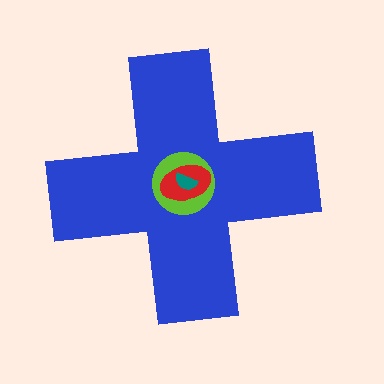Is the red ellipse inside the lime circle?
Yes.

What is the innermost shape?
The teal semicircle.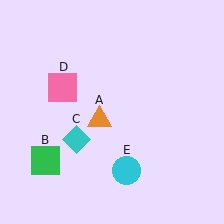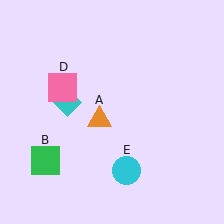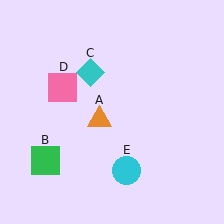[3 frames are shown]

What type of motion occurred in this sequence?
The cyan diamond (object C) rotated clockwise around the center of the scene.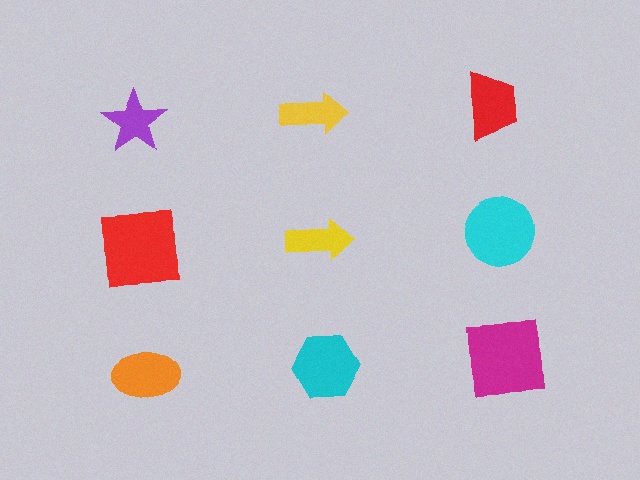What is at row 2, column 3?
A cyan circle.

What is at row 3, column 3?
A magenta square.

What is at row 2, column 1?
A red square.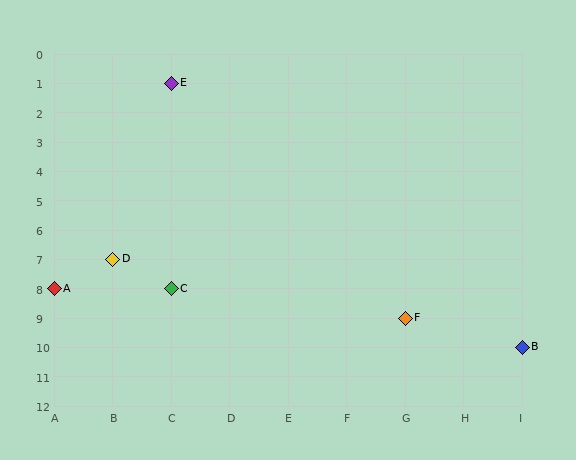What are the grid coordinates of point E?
Point E is at grid coordinates (C, 1).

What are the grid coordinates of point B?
Point B is at grid coordinates (I, 10).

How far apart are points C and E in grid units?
Points C and E are 7 rows apart.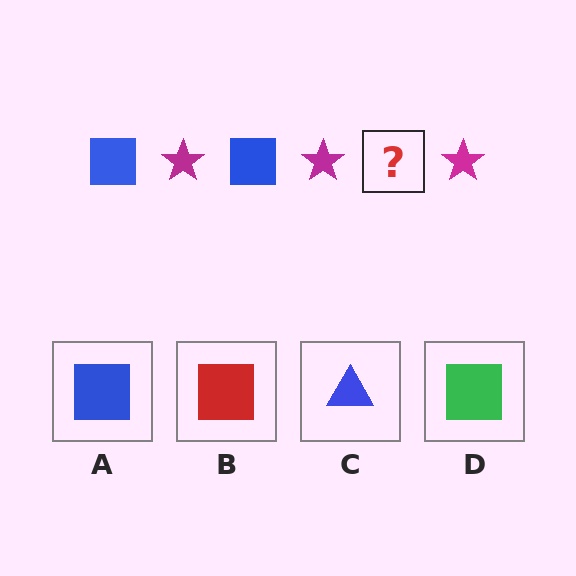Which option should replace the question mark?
Option A.